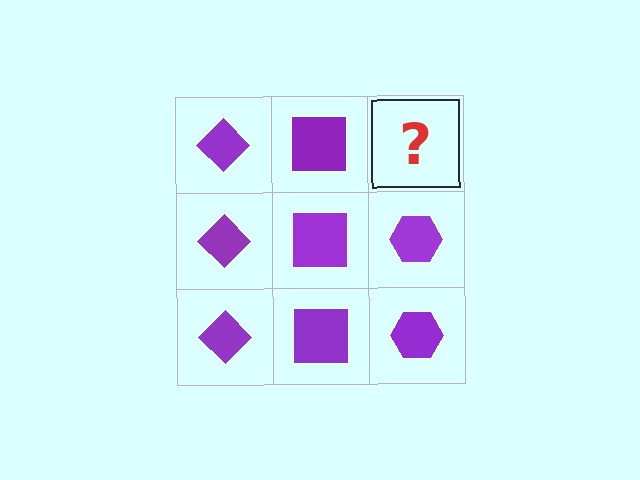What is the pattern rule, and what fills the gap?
The rule is that each column has a consistent shape. The gap should be filled with a purple hexagon.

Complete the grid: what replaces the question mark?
The question mark should be replaced with a purple hexagon.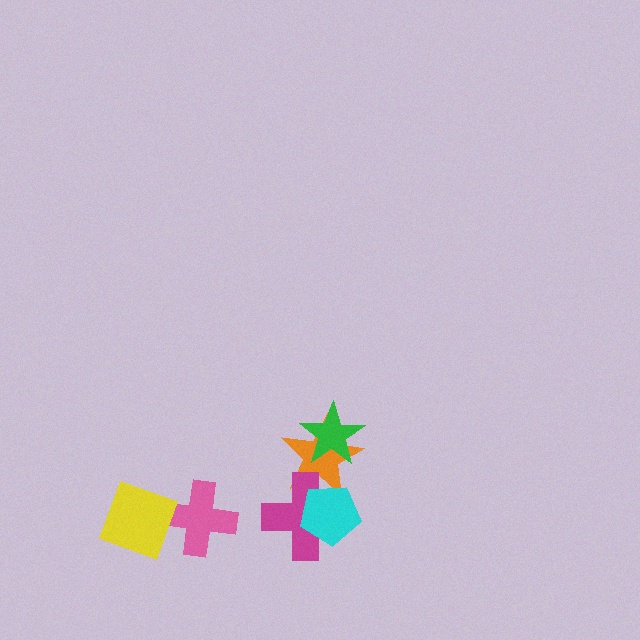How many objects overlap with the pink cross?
1 object overlaps with the pink cross.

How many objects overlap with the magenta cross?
2 objects overlap with the magenta cross.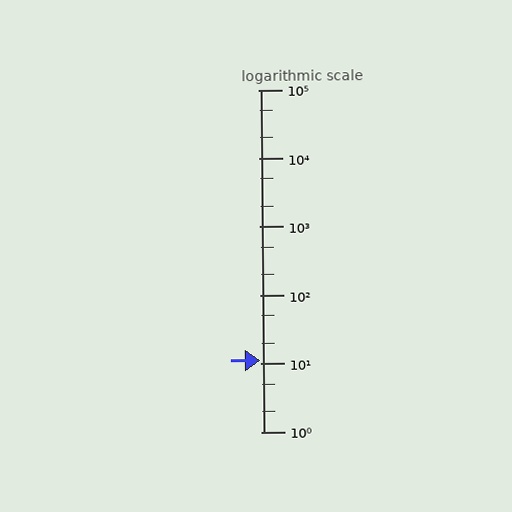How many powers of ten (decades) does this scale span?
The scale spans 5 decades, from 1 to 100000.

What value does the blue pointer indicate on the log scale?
The pointer indicates approximately 11.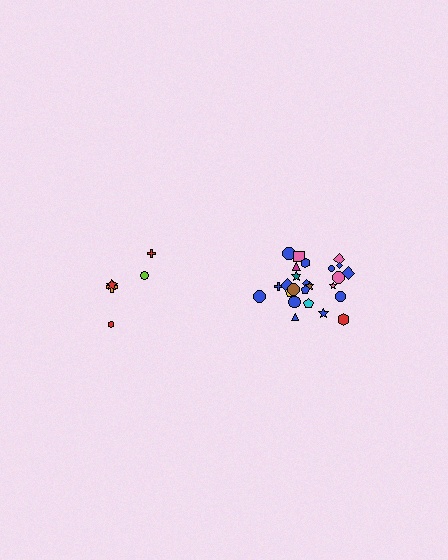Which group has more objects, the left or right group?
The right group.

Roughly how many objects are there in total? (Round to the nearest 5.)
Roughly 30 objects in total.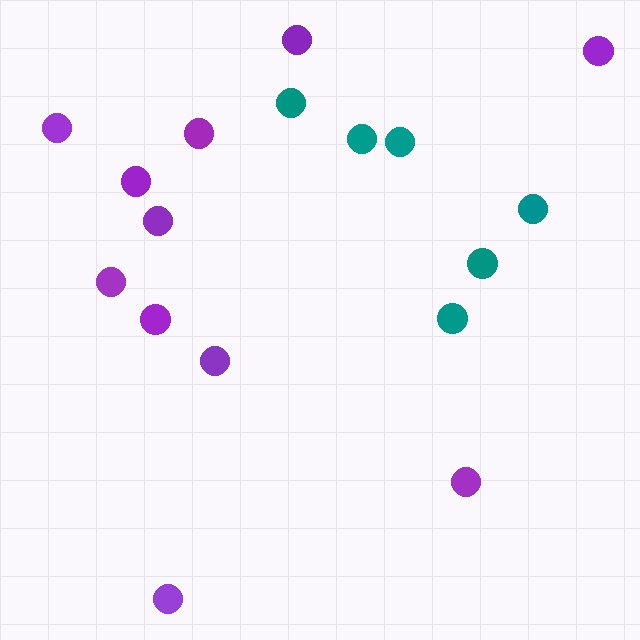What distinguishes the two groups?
There are 2 groups: one group of teal circles (6) and one group of purple circles (11).